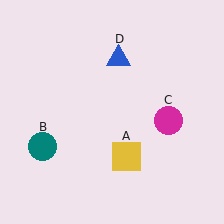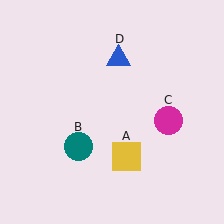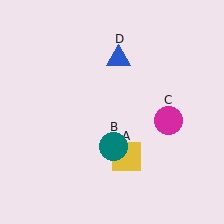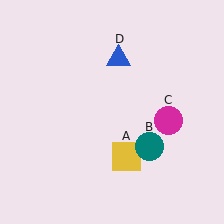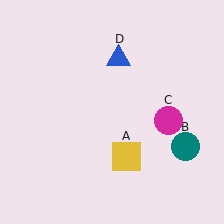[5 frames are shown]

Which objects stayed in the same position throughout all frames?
Yellow square (object A) and magenta circle (object C) and blue triangle (object D) remained stationary.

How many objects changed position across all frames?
1 object changed position: teal circle (object B).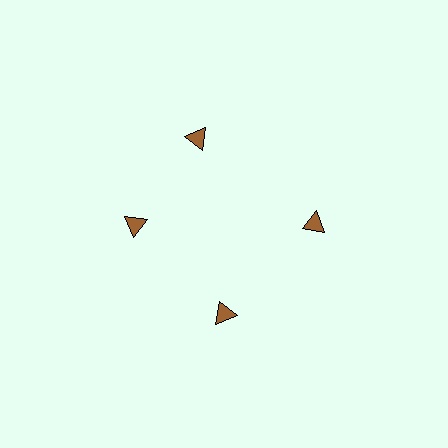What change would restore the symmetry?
The symmetry would be restored by rotating it back into even spacing with its neighbors so that all 4 triangles sit at equal angles and equal distance from the center.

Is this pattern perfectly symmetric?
No. The 4 brown triangles are arranged in a ring, but one element near the 12 o'clock position is rotated out of alignment along the ring, breaking the 4-fold rotational symmetry.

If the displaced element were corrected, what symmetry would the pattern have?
It would have 4-fold rotational symmetry — the pattern would map onto itself every 90 degrees.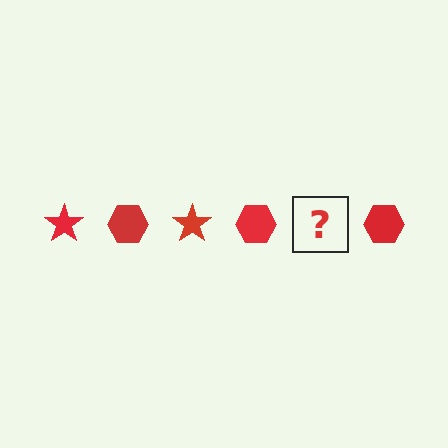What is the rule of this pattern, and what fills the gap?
The rule is that the pattern cycles through star, hexagon shapes in red. The gap should be filled with a red star.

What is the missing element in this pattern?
The missing element is a red star.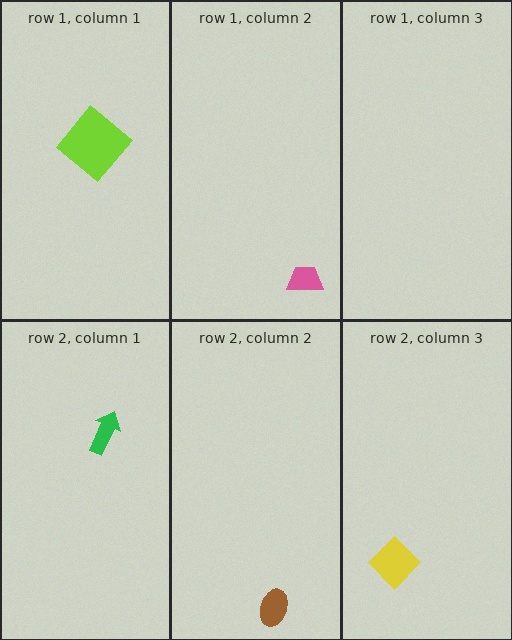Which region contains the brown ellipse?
The row 2, column 2 region.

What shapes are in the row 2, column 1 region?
The green arrow.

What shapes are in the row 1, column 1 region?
The lime diamond.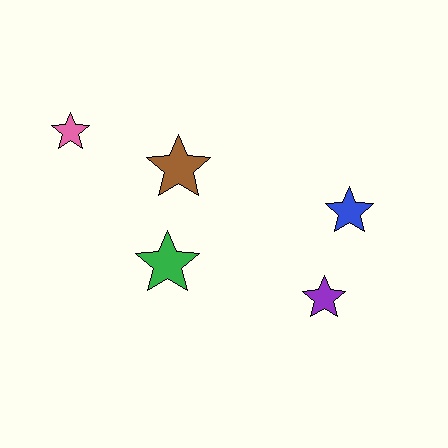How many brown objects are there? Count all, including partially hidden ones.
There is 1 brown object.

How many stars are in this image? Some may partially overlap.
There are 5 stars.